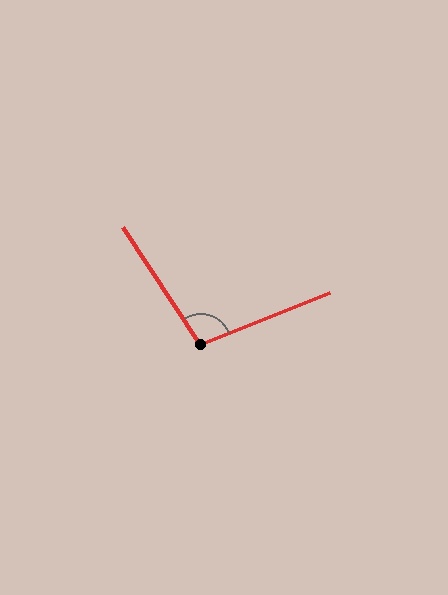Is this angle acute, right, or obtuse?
It is obtuse.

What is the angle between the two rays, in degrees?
Approximately 101 degrees.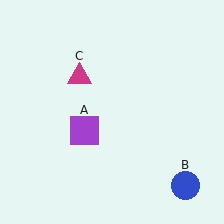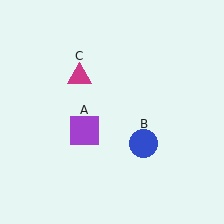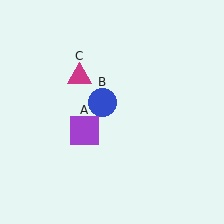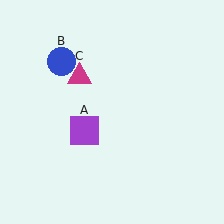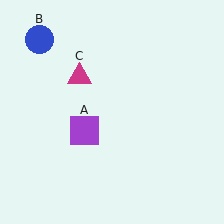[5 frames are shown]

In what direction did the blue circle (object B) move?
The blue circle (object B) moved up and to the left.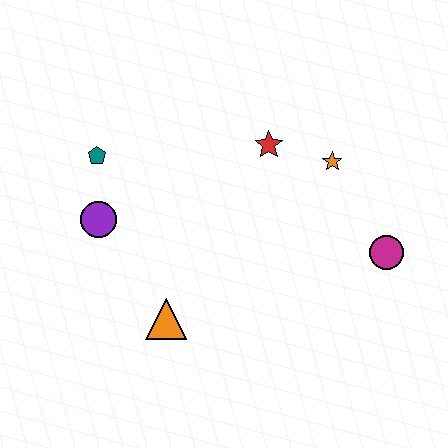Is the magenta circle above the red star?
No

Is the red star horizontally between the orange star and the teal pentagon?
Yes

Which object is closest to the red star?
The orange star is closest to the red star.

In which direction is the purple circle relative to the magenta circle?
The purple circle is to the left of the magenta circle.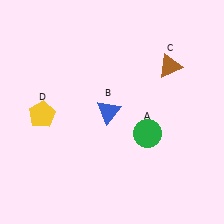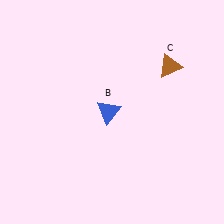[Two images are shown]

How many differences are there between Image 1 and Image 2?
There are 2 differences between the two images.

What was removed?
The green circle (A), the yellow pentagon (D) were removed in Image 2.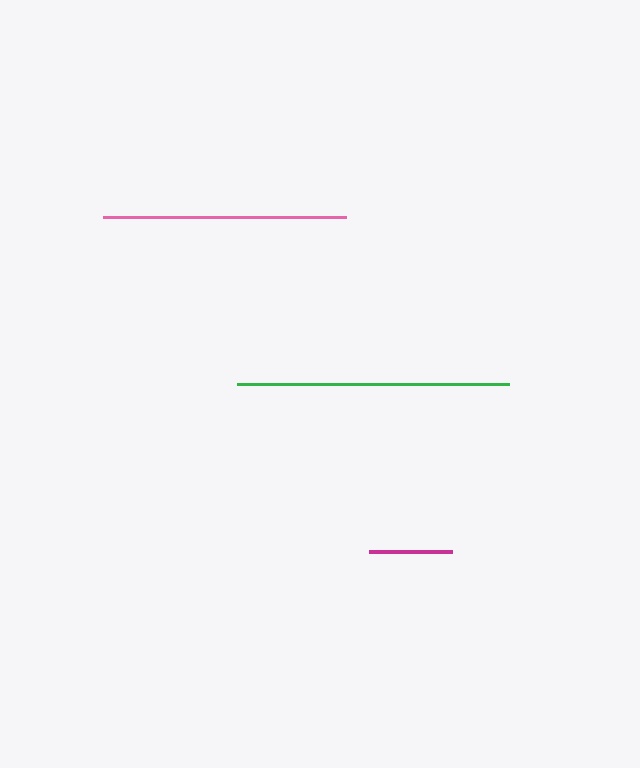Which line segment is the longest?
The green line is the longest at approximately 272 pixels.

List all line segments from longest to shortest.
From longest to shortest: green, pink, magenta.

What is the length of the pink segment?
The pink segment is approximately 243 pixels long.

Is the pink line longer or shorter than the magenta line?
The pink line is longer than the magenta line.